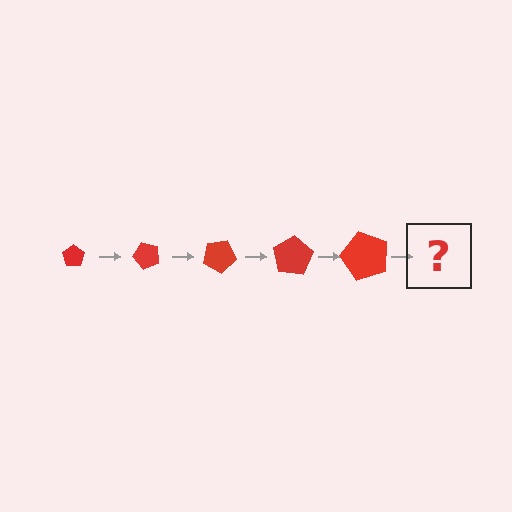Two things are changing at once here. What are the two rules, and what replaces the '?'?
The two rules are that the pentagon grows larger each step and it rotates 50 degrees each step. The '?' should be a pentagon, larger than the previous one and rotated 250 degrees from the start.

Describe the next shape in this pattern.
It should be a pentagon, larger than the previous one and rotated 250 degrees from the start.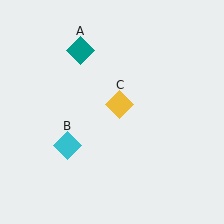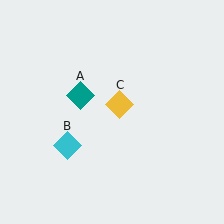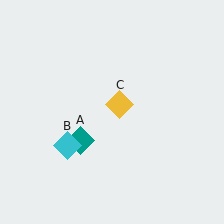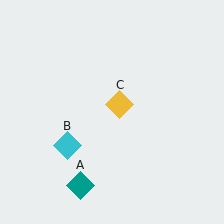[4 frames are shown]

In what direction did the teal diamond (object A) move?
The teal diamond (object A) moved down.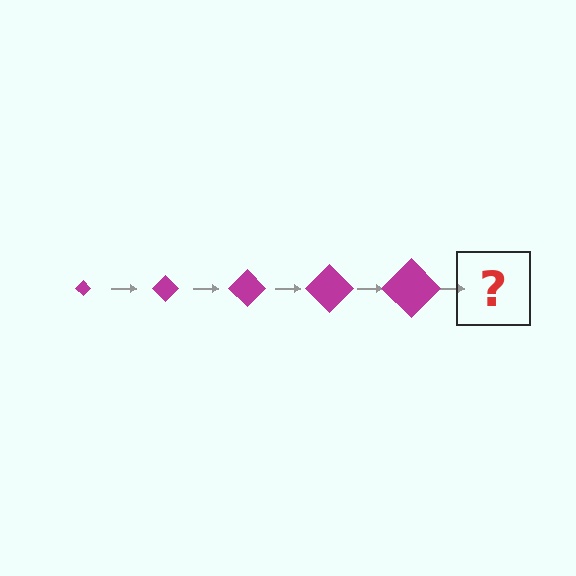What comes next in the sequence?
The next element should be a magenta diamond, larger than the previous one.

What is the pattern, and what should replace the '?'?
The pattern is that the diamond gets progressively larger each step. The '?' should be a magenta diamond, larger than the previous one.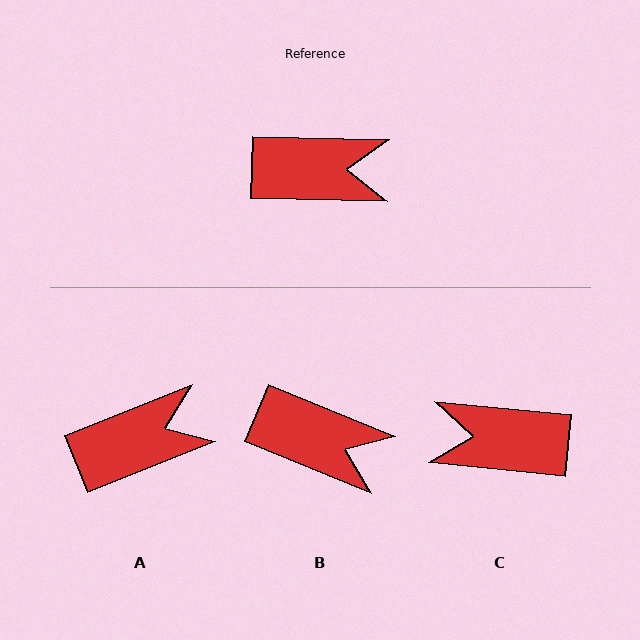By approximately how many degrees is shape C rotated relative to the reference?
Approximately 176 degrees counter-clockwise.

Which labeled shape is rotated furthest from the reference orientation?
C, about 176 degrees away.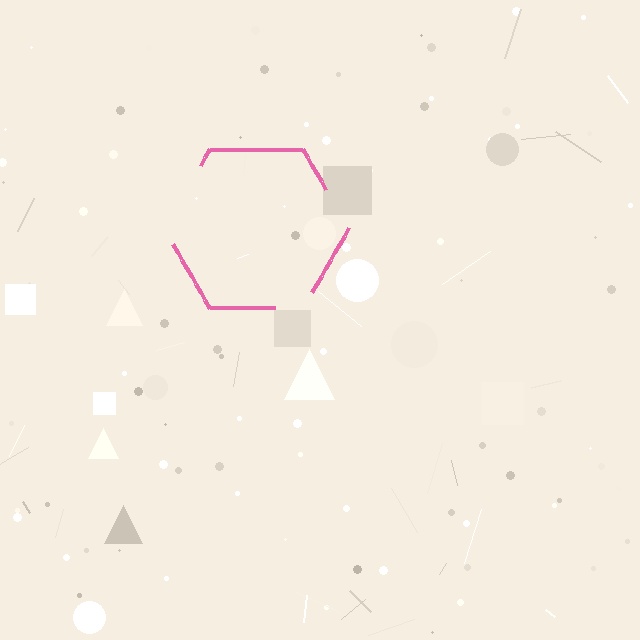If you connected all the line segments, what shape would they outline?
They would outline a hexagon.